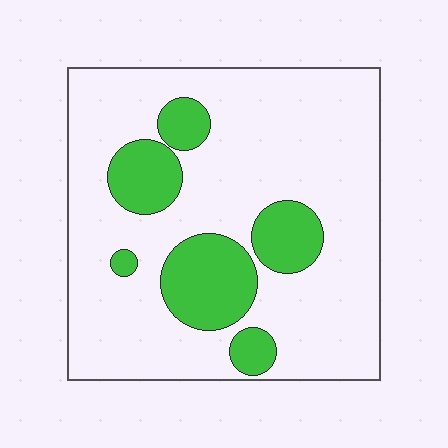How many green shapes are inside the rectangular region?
6.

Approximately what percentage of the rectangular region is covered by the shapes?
Approximately 20%.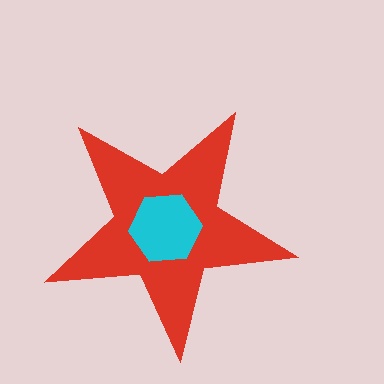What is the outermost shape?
The red star.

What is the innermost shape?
The cyan hexagon.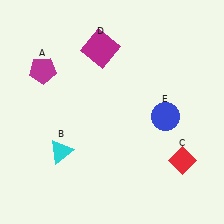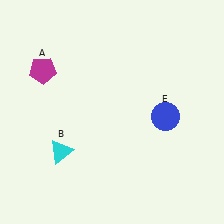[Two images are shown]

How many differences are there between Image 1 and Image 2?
There are 2 differences between the two images.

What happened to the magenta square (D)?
The magenta square (D) was removed in Image 2. It was in the top-left area of Image 1.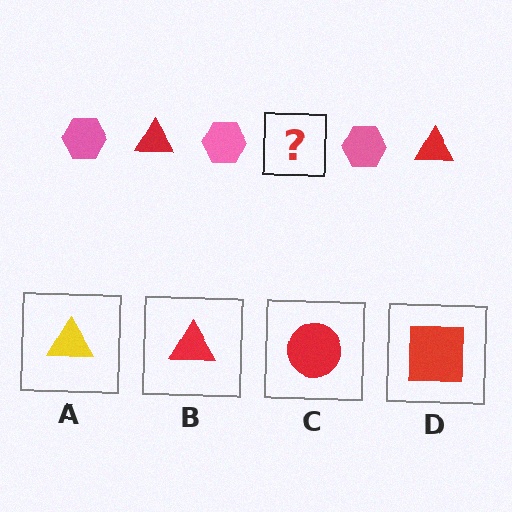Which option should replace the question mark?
Option B.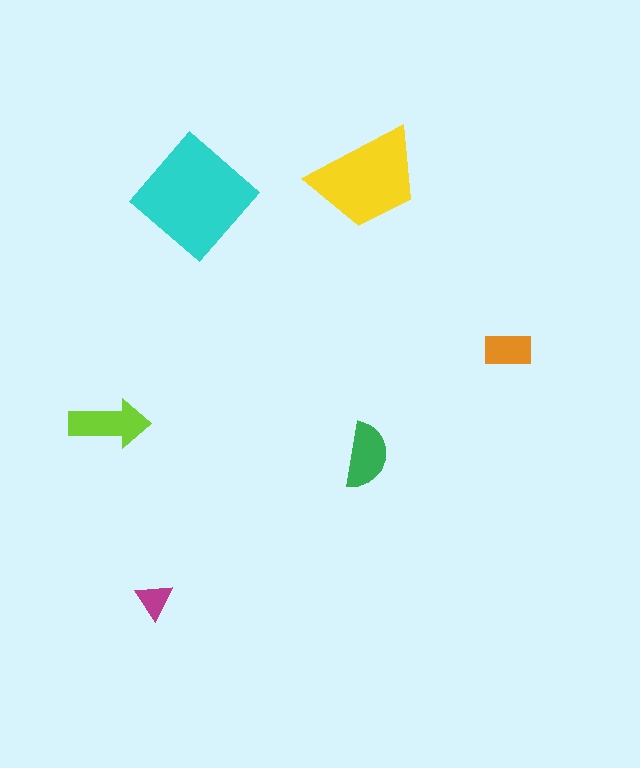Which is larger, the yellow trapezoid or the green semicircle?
The yellow trapezoid.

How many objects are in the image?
There are 6 objects in the image.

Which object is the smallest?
The magenta triangle.